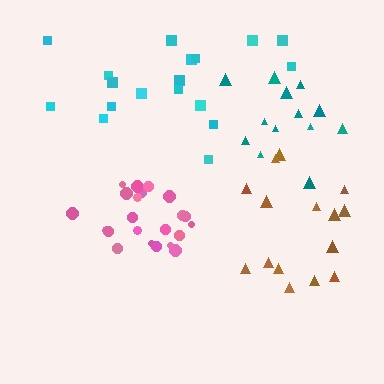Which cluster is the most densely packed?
Pink.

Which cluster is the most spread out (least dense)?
Cyan.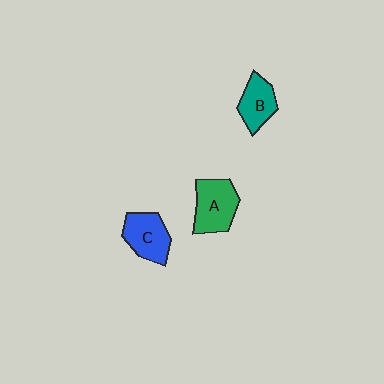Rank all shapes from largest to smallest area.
From largest to smallest: A (green), C (blue), B (teal).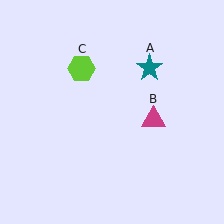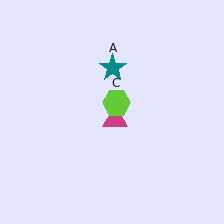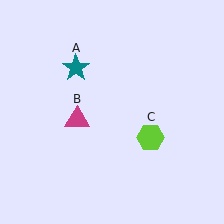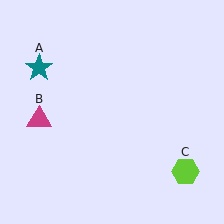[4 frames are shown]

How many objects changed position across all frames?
3 objects changed position: teal star (object A), magenta triangle (object B), lime hexagon (object C).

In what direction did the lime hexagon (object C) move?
The lime hexagon (object C) moved down and to the right.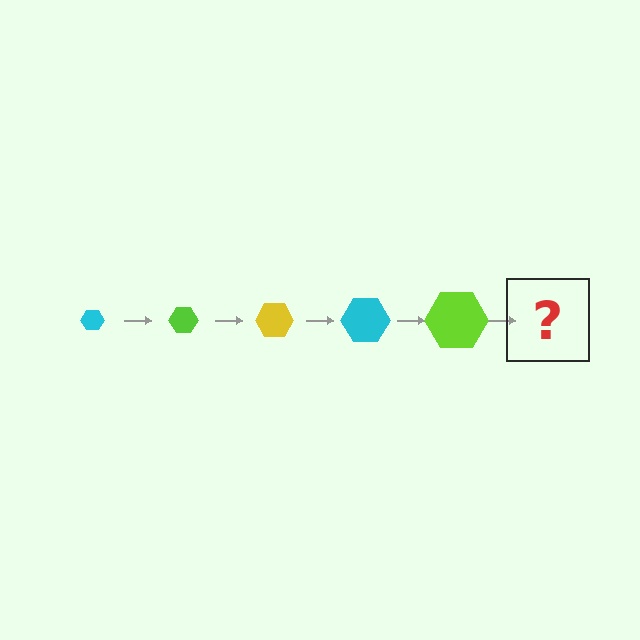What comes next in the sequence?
The next element should be a yellow hexagon, larger than the previous one.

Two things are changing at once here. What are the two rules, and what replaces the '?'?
The two rules are that the hexagon grows larger each step and the color cycles through cyan, lime, and yellow. The '?' should be a yellow hexagon, larger than the previous one.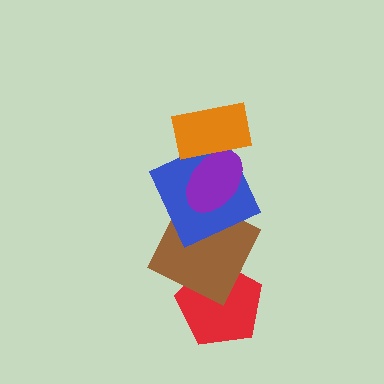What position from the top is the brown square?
The brown square is 4th from the top.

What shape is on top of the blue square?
The purple ellipse is on top of the blue square.